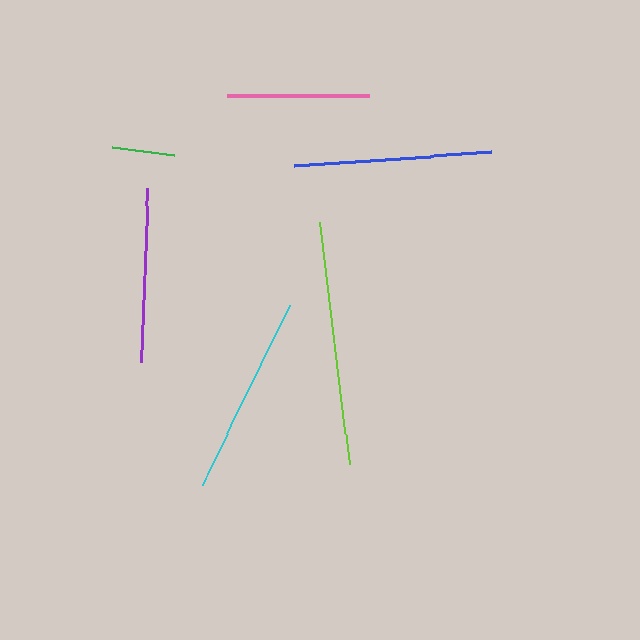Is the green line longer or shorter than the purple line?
The purple line is longer than the green line.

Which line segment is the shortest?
The green line is the shortest at approximately 62 pixels.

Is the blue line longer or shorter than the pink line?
The blue line is longer than the pink line.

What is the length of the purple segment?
The purple segment is approximately 174 pixels long.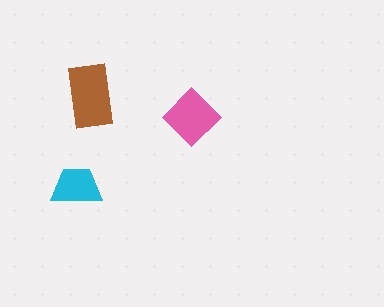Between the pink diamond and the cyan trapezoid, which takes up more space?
The pink diamond.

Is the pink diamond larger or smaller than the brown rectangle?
Smaller.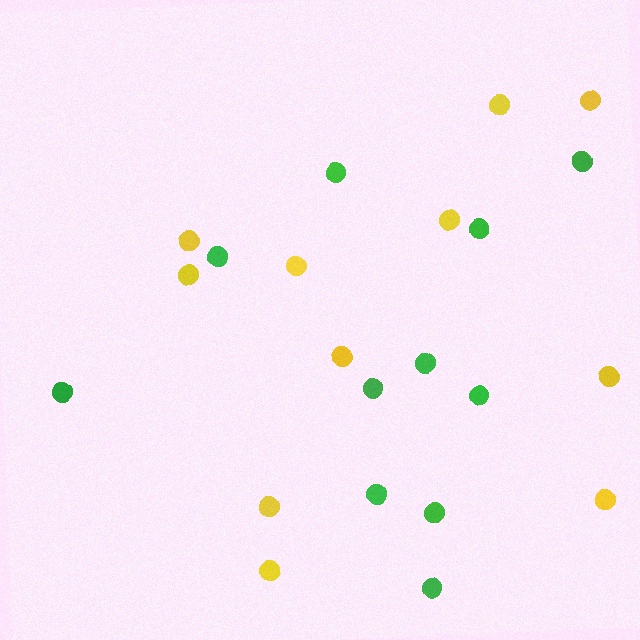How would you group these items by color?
There are 2 groups: one group of yellow circles (11) and one group of green circles (11).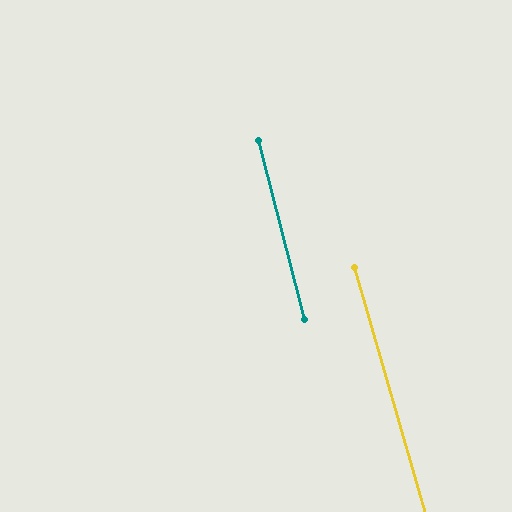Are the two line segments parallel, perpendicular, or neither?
Parallel — their directions differ by only 1.6°.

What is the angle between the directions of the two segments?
Approximately 2 degrees.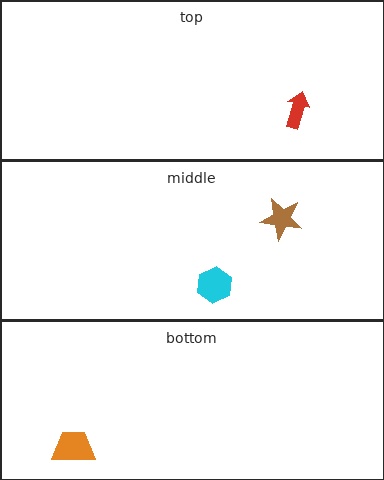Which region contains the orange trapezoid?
The bottom region.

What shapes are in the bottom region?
The orange trapezoid.